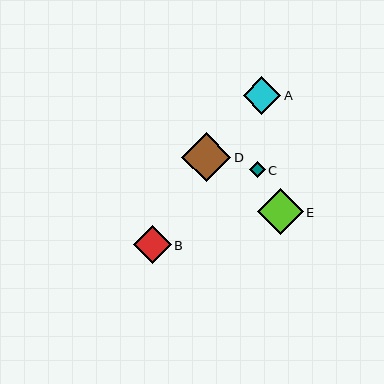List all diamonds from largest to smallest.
From largest to smallest: D, E, B, A, C.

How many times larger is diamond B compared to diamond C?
Diamond B is approximately 2.4 times the size of diamond C.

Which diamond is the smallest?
Diamond C is the smallest with a size of approximately 16 pixels.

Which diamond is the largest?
Diamond D is the largest with a size of approximately 49 pixels.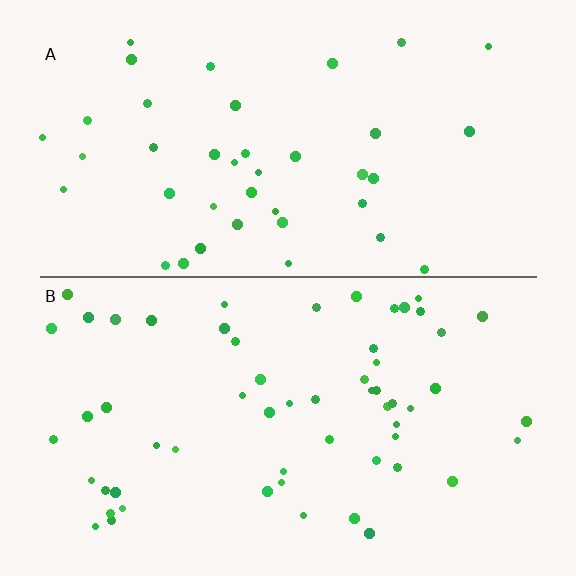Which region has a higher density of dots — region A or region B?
B (the bottom).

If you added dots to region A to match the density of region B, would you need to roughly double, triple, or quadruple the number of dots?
Approximately double.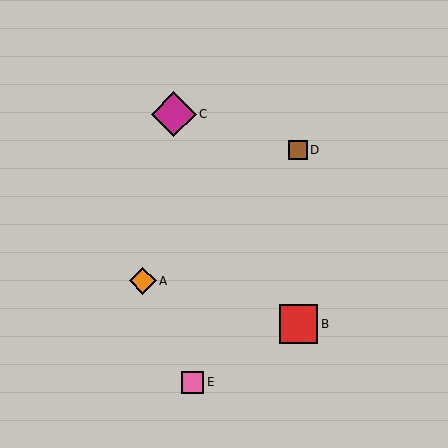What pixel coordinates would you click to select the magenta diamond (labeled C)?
Click at (174, 114) to select the magenta diamond C.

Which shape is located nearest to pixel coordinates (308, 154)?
The brown square (labeled D) at (298, 150) is nearest to that location.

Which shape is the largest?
The magenta diamond (labeled C) is the largest.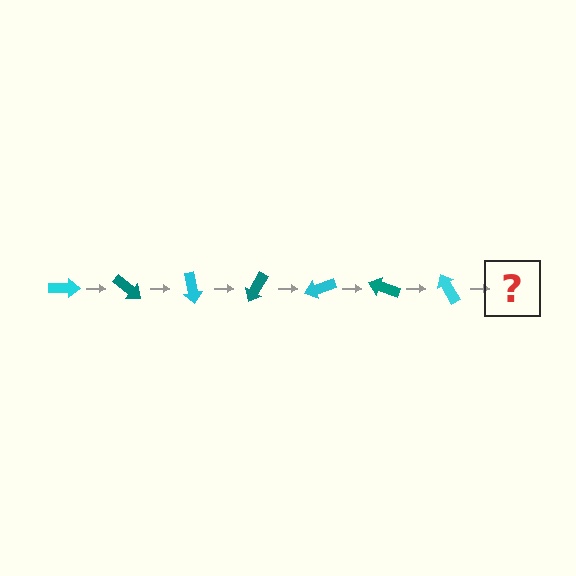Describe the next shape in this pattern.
It should be a teal arrow, rotated 280 degrees from the start.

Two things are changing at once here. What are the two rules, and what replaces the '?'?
The two rules are that it rotates 40 degrees each step and the color cycles through cyan and teal. The '?' should be a teal arrow, rotated 280 degrees from the start.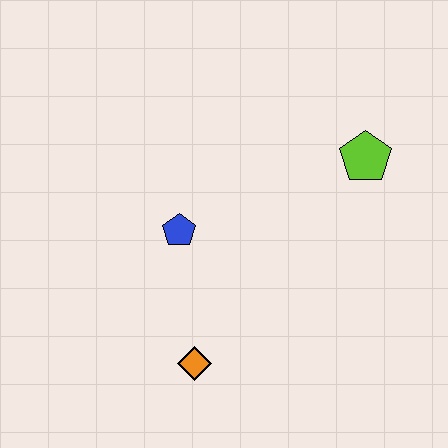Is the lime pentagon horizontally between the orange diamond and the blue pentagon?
No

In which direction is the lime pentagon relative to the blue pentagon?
The lime pentagon is to the right of the blue pentagon.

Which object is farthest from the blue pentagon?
The lime pentagon is farthest from the blue pentagon.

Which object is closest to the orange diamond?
The blue pentagon is closest to the orange diamond.